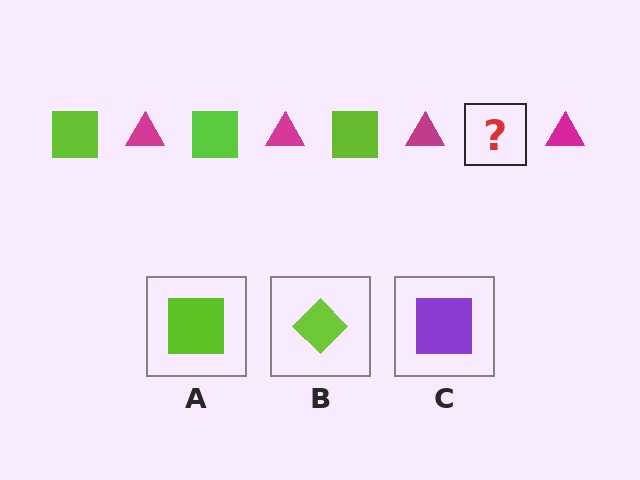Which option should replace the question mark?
Option A.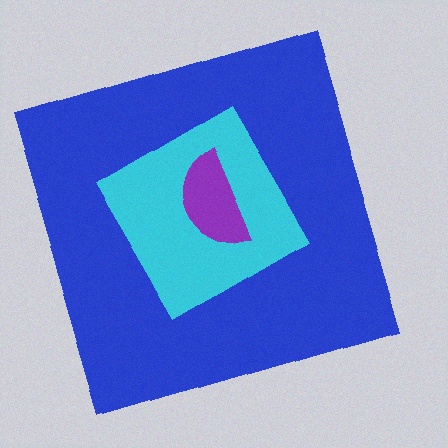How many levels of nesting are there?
3.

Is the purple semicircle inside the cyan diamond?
Yes.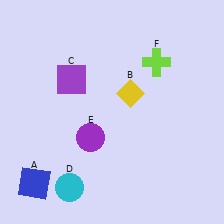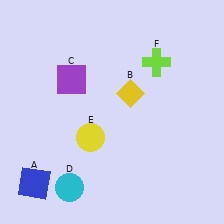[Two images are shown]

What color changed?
The circle (E) changed from purple in Image 1 to yellow in Image 2.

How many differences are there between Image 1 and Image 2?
There is 1 difference between the two images.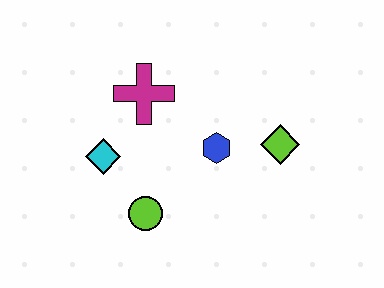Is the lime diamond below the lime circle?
No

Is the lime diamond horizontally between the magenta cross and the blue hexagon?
No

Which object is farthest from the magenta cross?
The lime diamond is farthest from the magenta cross.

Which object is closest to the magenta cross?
The cyan diamond is closest to the magenta cross.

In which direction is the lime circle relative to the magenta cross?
The lime circle is below the magenta cross.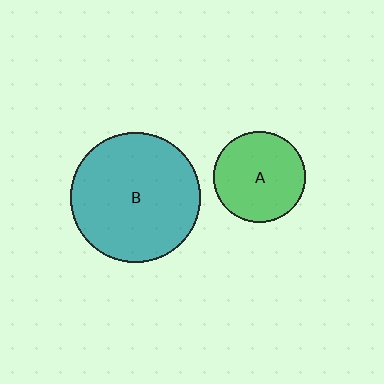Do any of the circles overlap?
No, none of the circles overlap.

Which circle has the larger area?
Circle B (teal).